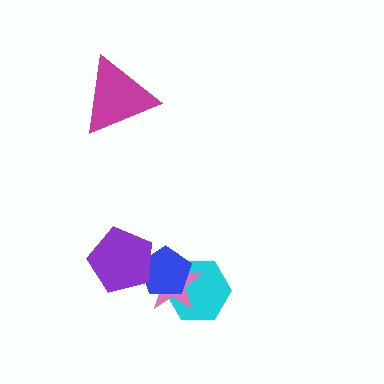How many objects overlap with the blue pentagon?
3 objects overlap with the blue pentagon.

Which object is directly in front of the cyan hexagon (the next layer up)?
The pink star is directly in front of the cyan hexagon.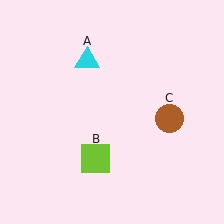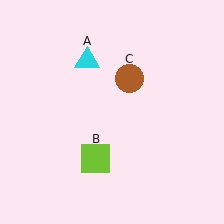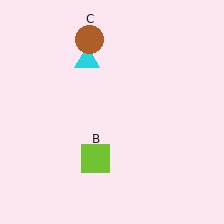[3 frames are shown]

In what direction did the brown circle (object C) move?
The brown circle (object C) moved up and to the left.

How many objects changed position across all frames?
1 object changed position: brown circle (object C).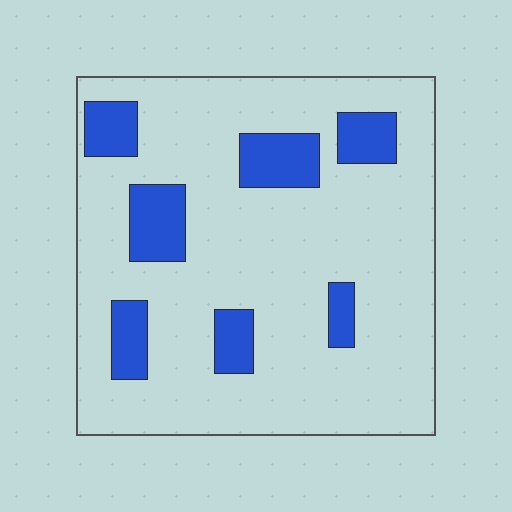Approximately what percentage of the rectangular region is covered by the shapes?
Approximately 15%.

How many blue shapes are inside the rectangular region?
7.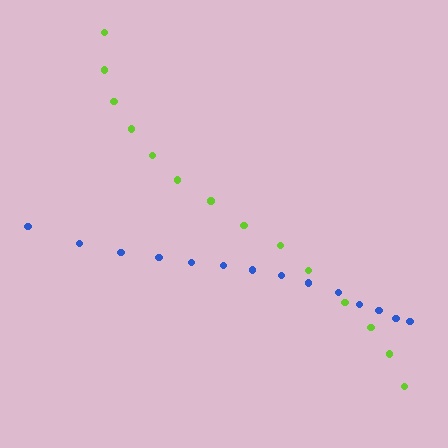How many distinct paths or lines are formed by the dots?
There are 2 distinct paths.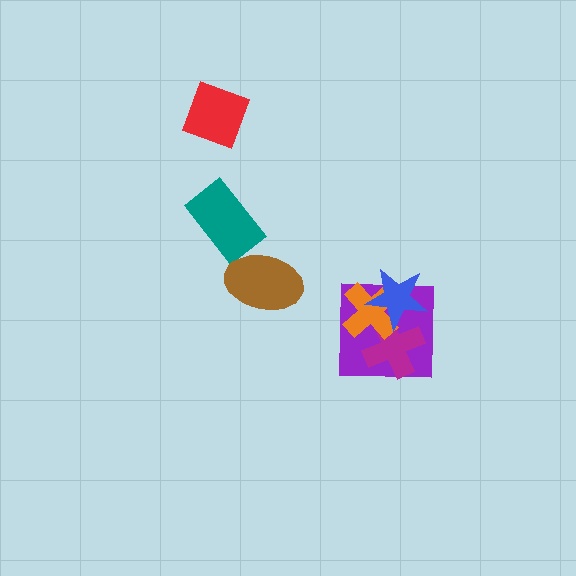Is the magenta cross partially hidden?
Yes, it is partially covered by another shape.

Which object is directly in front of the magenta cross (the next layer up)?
The orange cross is directly in front of the magenta cross.